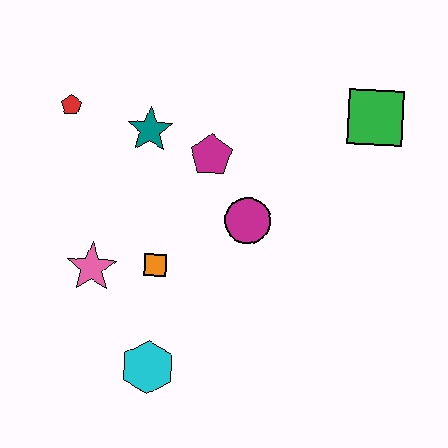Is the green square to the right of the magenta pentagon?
Yes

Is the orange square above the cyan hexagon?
Yes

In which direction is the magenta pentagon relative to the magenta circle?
The magenta pentagon is above the magenta circle.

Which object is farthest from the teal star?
The cyan hexagon is farthest from the teal star.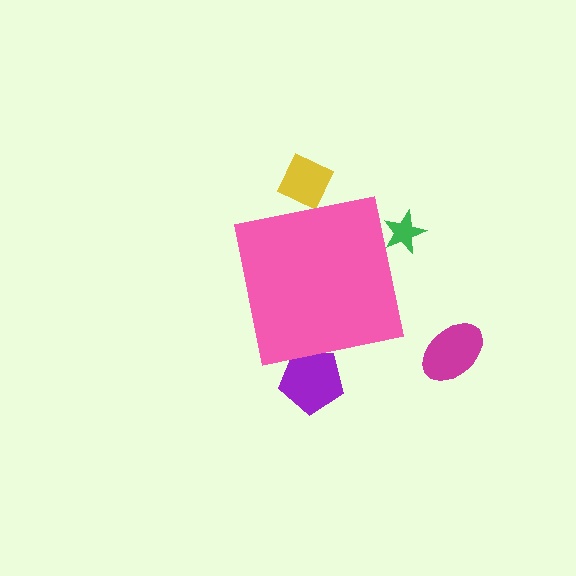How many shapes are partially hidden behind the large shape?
3 shapes are partially hidden.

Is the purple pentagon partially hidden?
Yes, the purple pentagon is partially hidden behind the pink square.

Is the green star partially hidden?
Yes, the green star is partially hidden behind the pink square.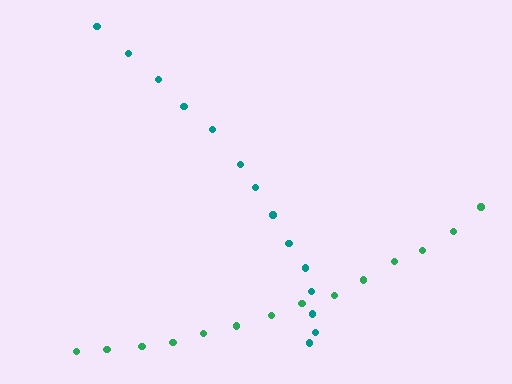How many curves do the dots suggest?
There are 2 distinct paths.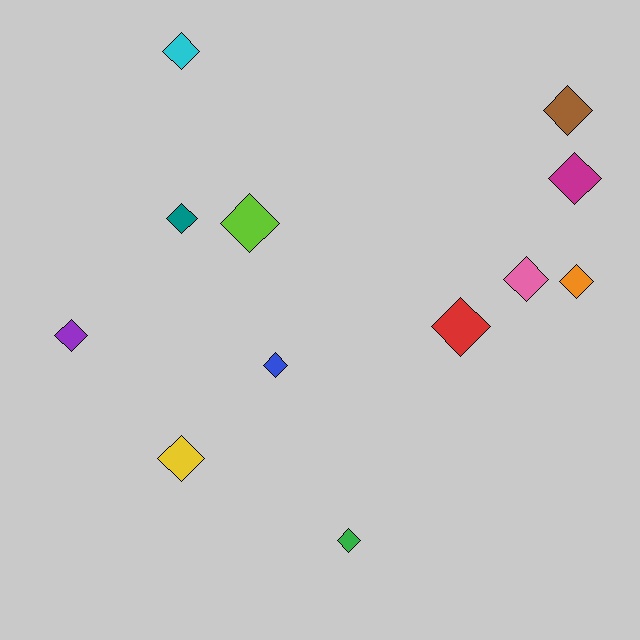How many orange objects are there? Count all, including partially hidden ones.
There is 1 orange object.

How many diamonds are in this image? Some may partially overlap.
There are 12 diamonds.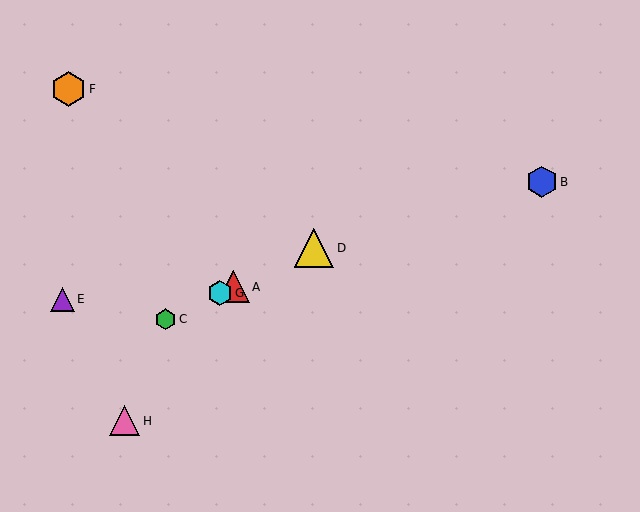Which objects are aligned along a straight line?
Objects A, C, D, G are aligned along a straight line.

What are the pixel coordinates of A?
Object A is at (233, 287).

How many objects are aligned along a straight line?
4 objects (A, C, D, G) are aligned along a straight line.